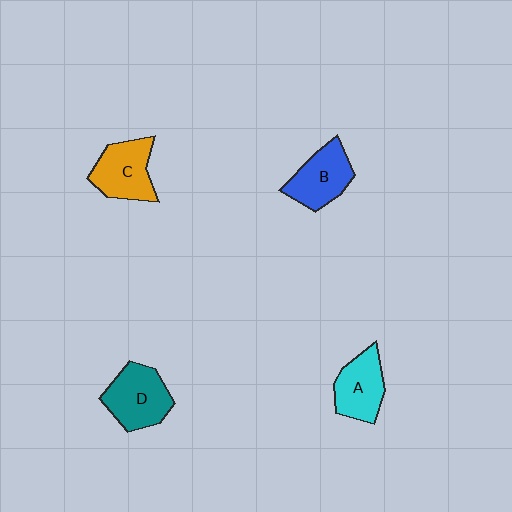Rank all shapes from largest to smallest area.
From largest to smallest: D (teal), C (orange), B (blue), A (cyan).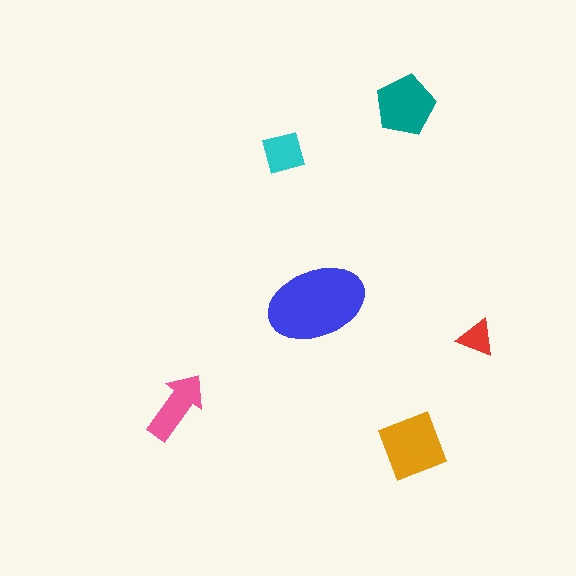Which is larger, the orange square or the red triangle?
The orange square.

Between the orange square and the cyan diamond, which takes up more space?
The orange square.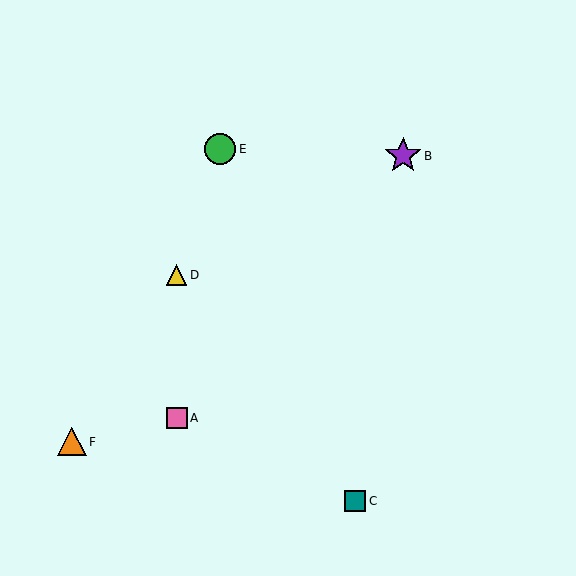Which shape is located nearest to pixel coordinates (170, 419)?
The pink square (labeled A) at (177, 418) is nearest to that location.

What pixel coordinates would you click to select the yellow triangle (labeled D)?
Click at (176, 275) to select the yellow triangle D.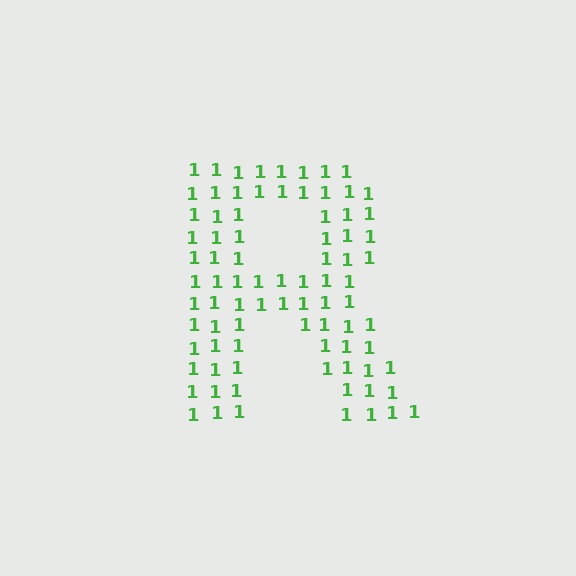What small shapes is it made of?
It is made of small digit 1's.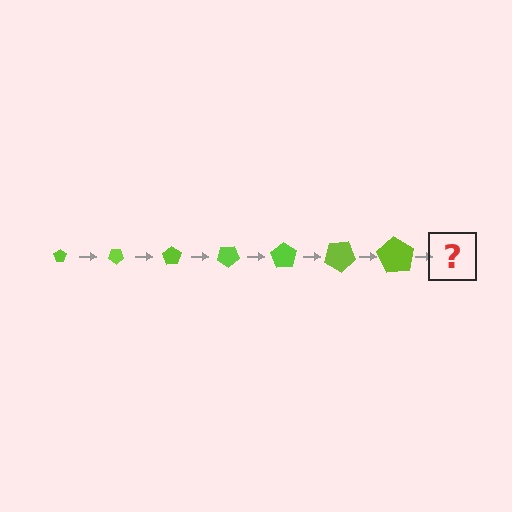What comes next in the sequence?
The next element should be a pentagon, larger than the previous one and rotated 245 degrees from the start.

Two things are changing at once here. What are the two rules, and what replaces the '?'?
The two rules are that the pentagon grows larger each step and it rotates 35 degrees each step. The '?' should be a pentagon, larger than the previous one and rotated 245 degrees from the start.